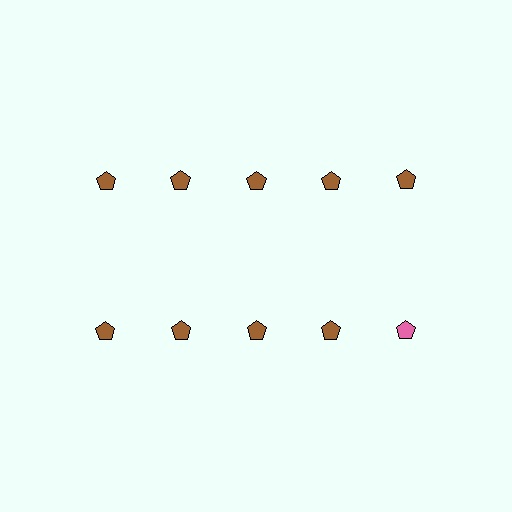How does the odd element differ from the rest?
It has a different color: pink instead of brown.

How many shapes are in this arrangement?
There are 10 shapes arranged in a grid pattern.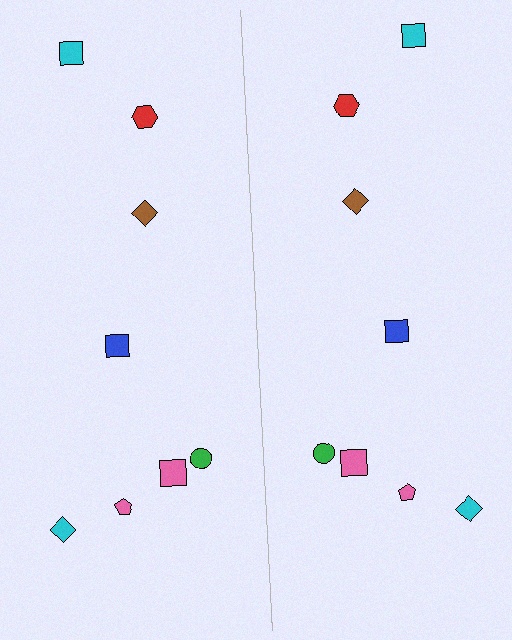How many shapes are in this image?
There are 16 shapes in this image.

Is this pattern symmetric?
Yes, this pattern has bilateral (reflection) symmetry.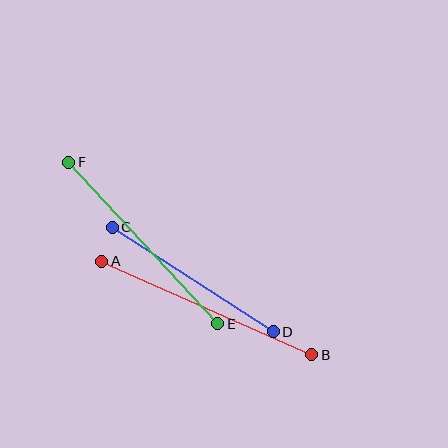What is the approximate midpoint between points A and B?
The midpoint is at approximately (207, 308) pixels.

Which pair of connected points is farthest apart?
Points A and B are farthest apart.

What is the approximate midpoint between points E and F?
The midpoint is at approximately (143, 243) pixels.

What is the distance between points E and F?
The distance is approximately 220 pixels.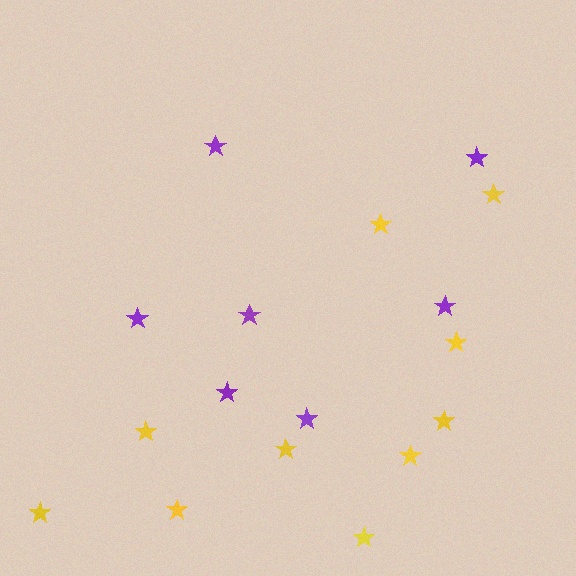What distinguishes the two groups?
There are 2 groups: one group of purple stars (7) and one group of yellow stars (10).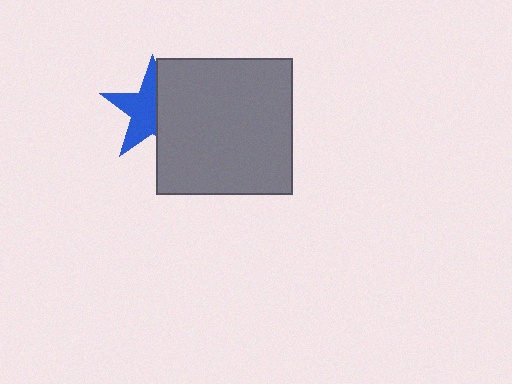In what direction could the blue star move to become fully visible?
The blue star could move left. That would shift it out from behind the gray square entirely.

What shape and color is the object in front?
The object in front is a gray square.